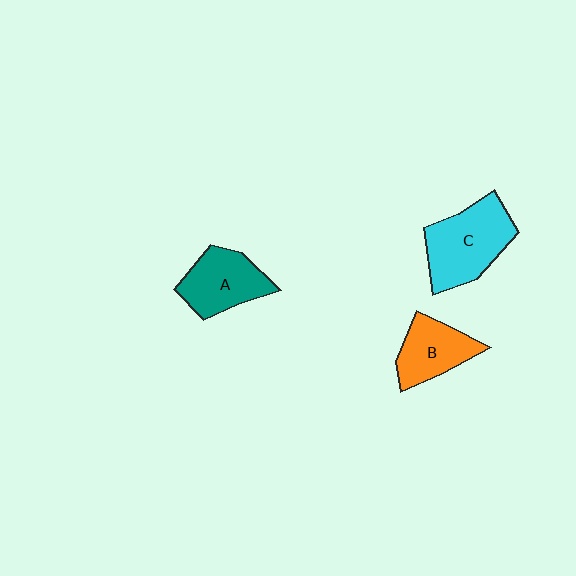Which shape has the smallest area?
Shape B (orange).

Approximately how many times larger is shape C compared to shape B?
Approximately 1.4 times.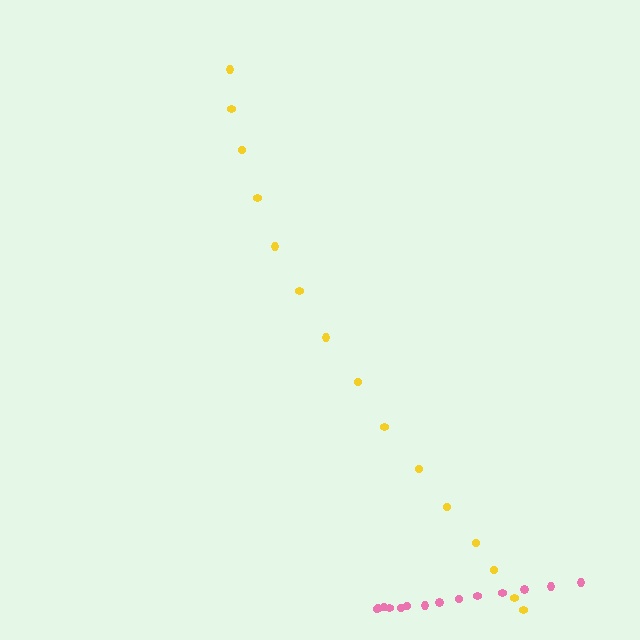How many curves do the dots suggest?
There are 2 distinct paths.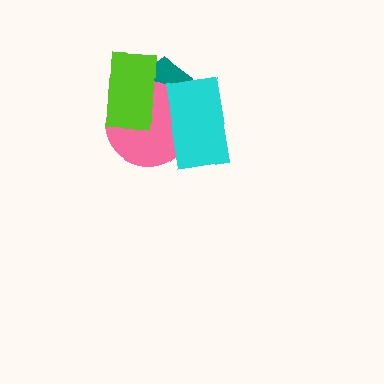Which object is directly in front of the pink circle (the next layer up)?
The lime rectangle is directly in front of the pink circle.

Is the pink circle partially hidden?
Yes, it is partially covered by another shape.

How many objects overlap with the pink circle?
3 objects overlap with the pink circle.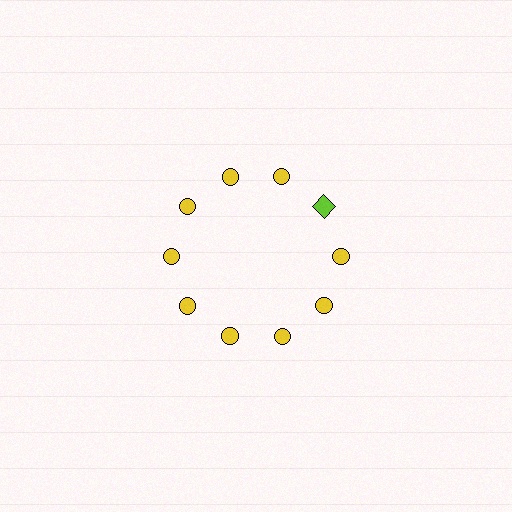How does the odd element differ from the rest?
It differs in both color (lime instead of yellow) and shape (square instead of circle).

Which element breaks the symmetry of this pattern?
The lime square at roughly the 2 o'clock position breaks the symmetry. All other shapes are yellow circles.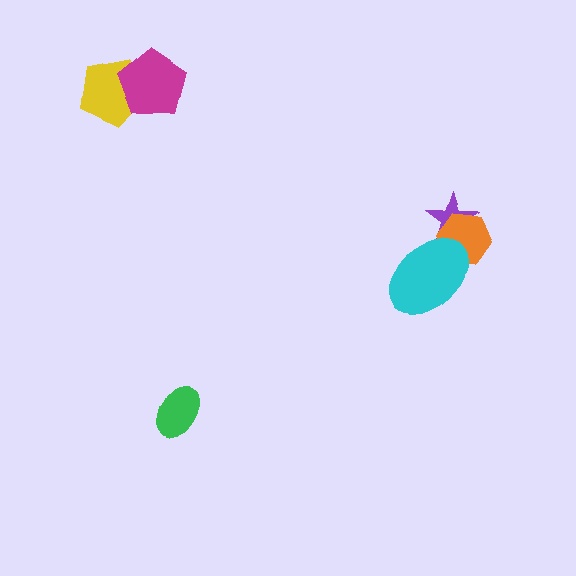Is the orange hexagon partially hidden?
Yes, it is partially covered by another shape.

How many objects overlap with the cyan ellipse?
2 objects overlap with the cyan ellipse.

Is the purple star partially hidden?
Yes, it is partially covered by another shape.